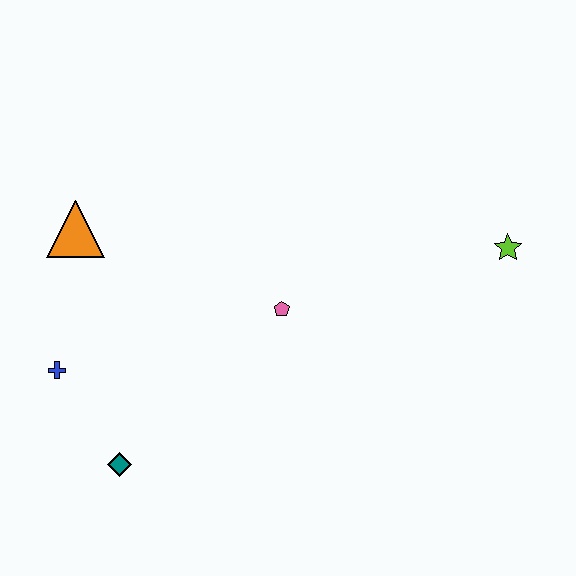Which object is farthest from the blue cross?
The lime star is farthest from the blue cross.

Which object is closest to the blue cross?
The teal diamond is closest to the blue cross.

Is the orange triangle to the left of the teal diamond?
Yes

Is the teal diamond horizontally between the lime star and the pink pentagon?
No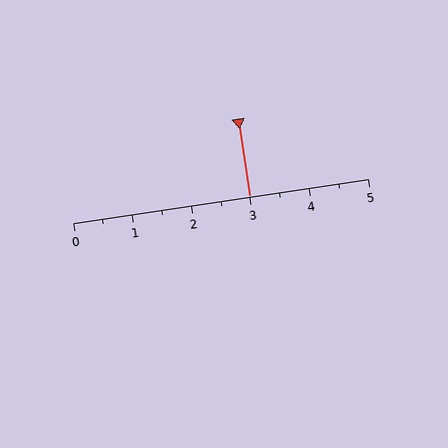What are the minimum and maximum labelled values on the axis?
The axis runs from 0 to 5.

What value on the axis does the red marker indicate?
The marker indicates approximately 3.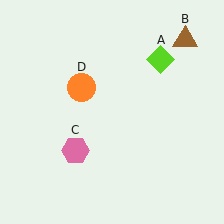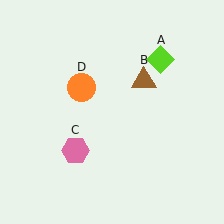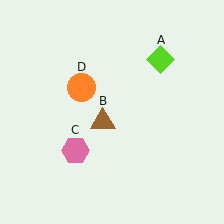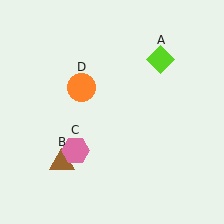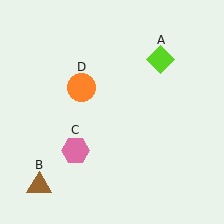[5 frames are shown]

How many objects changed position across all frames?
1 object changed position: brown triangle (object B).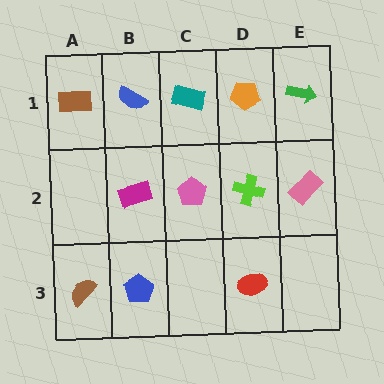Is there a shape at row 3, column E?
No, that cell is empty.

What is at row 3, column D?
A red ellipse.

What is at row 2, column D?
A lime cross.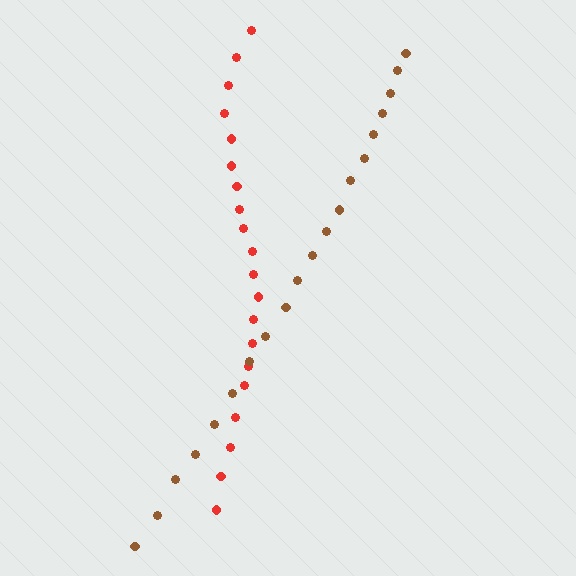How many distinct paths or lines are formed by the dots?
There are 2 distinct paths.